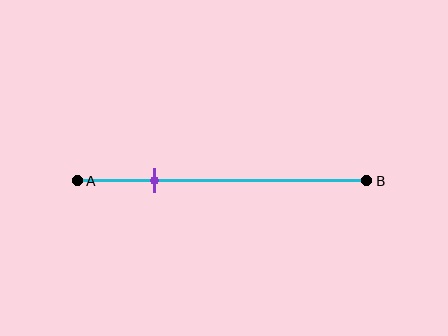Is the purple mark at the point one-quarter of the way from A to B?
Yes, the mark is approximately at the one-quarter point.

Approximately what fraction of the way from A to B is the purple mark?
The purple mark is approximately 25% of the way from A to B.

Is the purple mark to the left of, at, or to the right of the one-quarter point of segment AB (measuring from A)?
The purple mark is approximately at the one-quarter point of segment AB.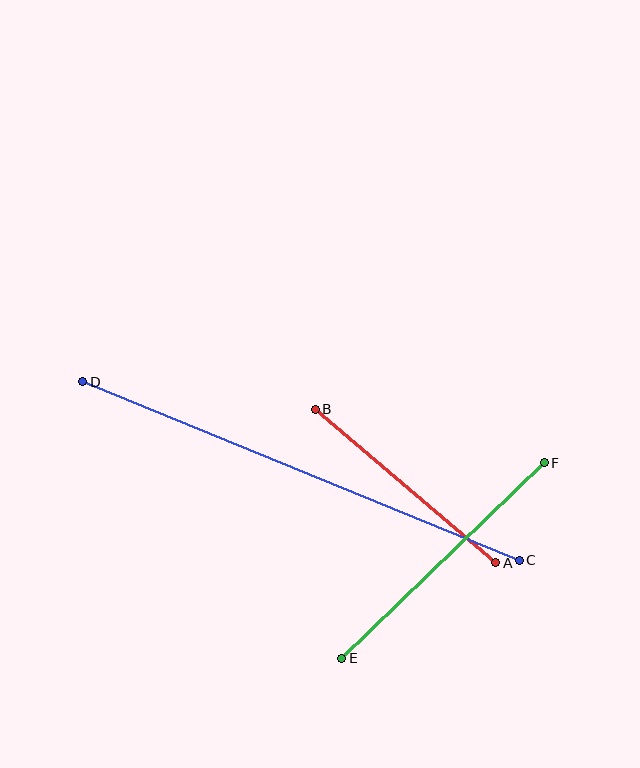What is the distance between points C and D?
The distance is approximately 471 pixels.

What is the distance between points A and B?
The distance is approximately 237 pixels.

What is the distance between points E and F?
The distance is approximately 282 pixels.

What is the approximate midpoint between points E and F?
The midpoint is at approximately (443, 561) pixels.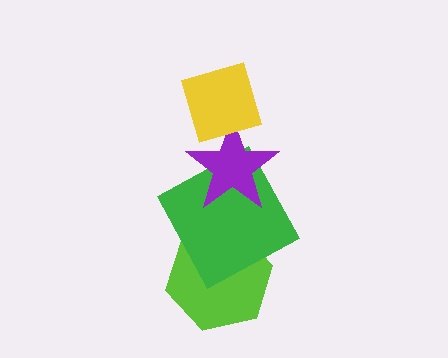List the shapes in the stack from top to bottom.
From top to bottom: the yellow diamond, the purple star, the green square, the lime hexagon.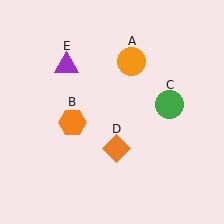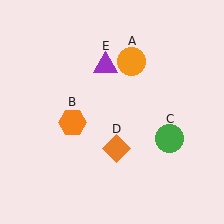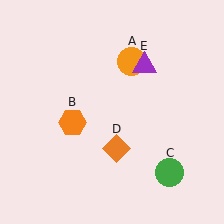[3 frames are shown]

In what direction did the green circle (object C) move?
The green circle (object C) moved down.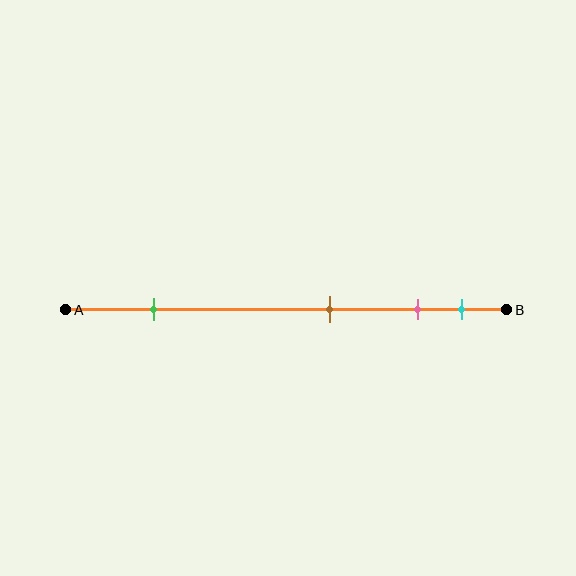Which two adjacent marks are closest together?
The pink and cyan marks are the closest adjacent pair.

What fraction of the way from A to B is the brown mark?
The brown mark is approximately 60% (0.6) of the way from A to B.